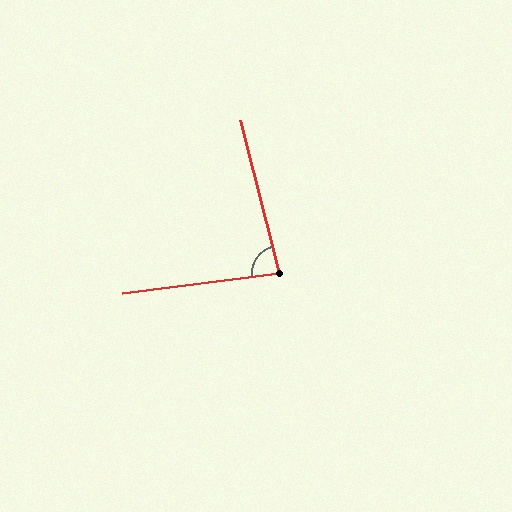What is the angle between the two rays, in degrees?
Approximately 83 degrees.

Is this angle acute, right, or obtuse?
It is acute.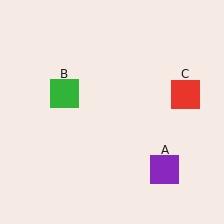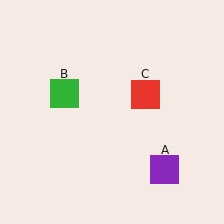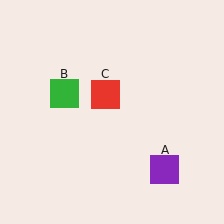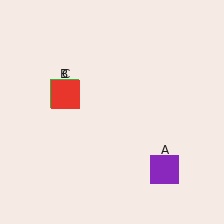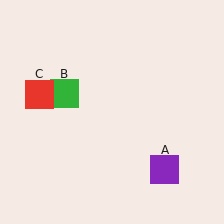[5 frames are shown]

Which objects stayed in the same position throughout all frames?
Purple square (object A) and green square (object B) remained stationary.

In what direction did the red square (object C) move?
The red square (object C) moved left.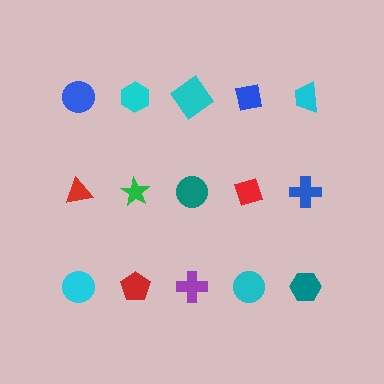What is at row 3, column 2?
A red pentagon.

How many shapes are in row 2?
5 shapes.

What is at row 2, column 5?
A blue cross.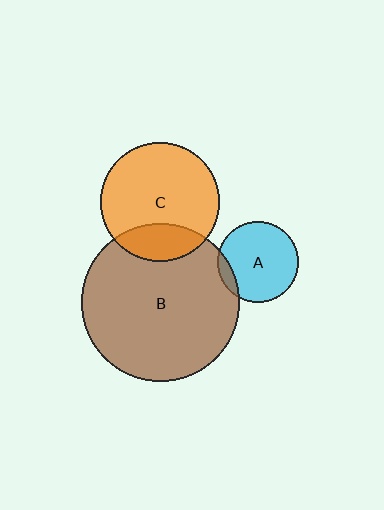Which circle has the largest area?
Circle B (brown).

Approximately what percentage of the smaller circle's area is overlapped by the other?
Approximately 10%.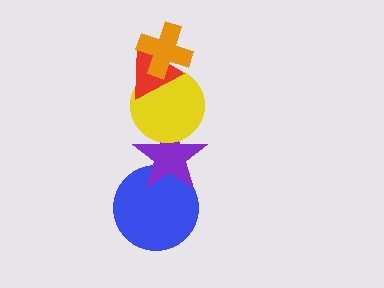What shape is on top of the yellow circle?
The red triangle is on top of the yellow circle.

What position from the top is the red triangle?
The red triangle is 2nd from the top.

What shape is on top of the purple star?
The yellow circle is on top of the purple star.